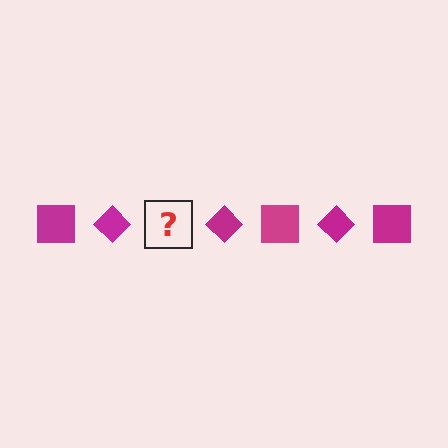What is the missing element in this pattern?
The missing element is a magenta square.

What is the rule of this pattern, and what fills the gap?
The rule is that the pattern cycles through square, diamond shapes in magenta. The gap should be filled with a magenta square.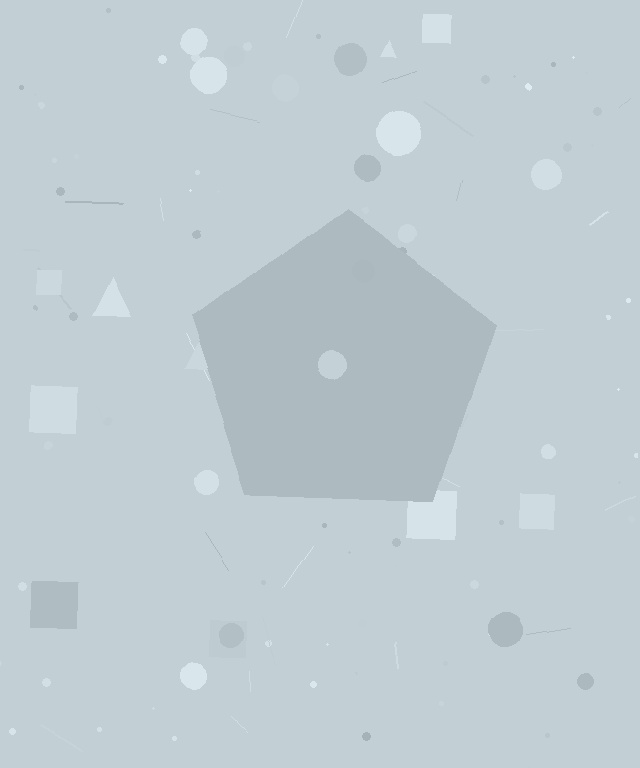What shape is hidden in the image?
A pentagon is hidden in the image.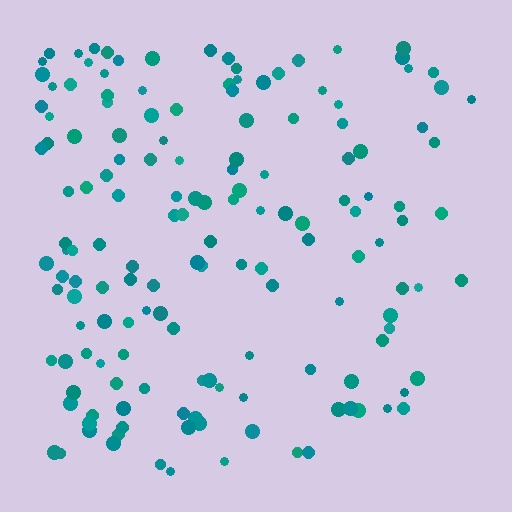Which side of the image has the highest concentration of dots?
The left.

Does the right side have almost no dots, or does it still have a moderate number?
Still a moderate number, just noticeably fewer than the left.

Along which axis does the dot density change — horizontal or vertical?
Horizontal.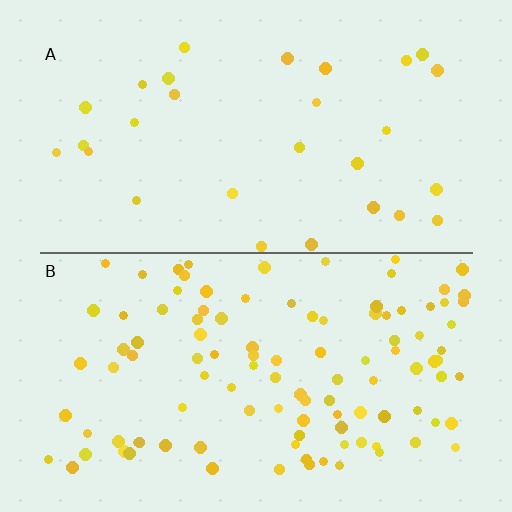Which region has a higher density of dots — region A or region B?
B (the bottom).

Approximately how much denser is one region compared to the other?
Approximately 3.8× — region B over region A.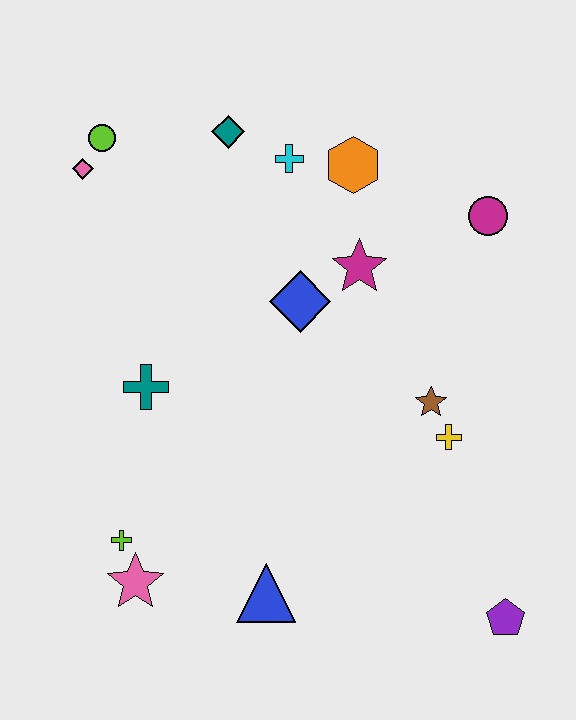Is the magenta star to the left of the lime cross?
No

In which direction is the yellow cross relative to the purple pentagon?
The yellow cross is above the purple pentagon.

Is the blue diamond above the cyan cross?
No